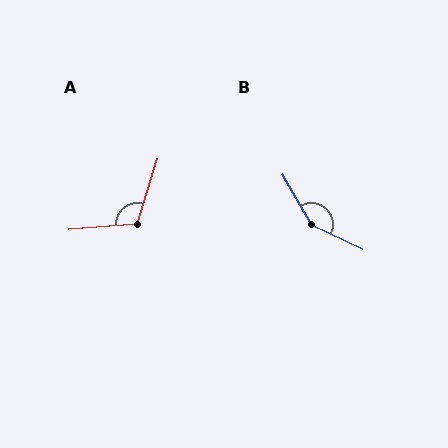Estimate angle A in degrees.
Approximately 112 degrees.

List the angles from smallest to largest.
A (112°), B (146°).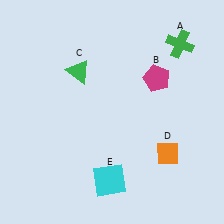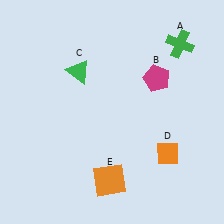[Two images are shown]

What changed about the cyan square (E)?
In Image 1, E is cyan. In Image 2, it changed to orange.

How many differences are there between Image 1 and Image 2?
There is 1 difference between the two images.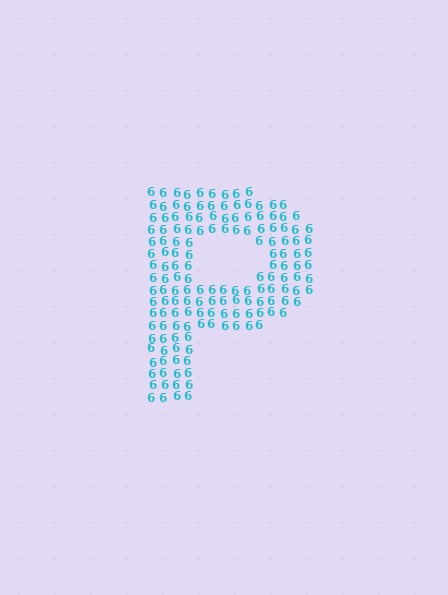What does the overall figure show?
The overall figure shows the letter P.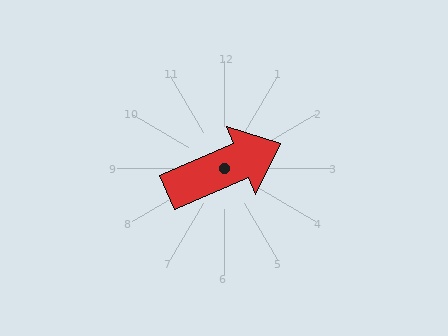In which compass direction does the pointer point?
Northeast.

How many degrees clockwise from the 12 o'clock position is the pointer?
Approximately 67 degrees.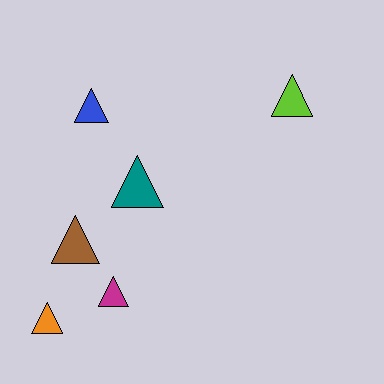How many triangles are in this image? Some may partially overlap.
There are 6 triangles.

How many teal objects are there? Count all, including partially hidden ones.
There is 1 teal object.